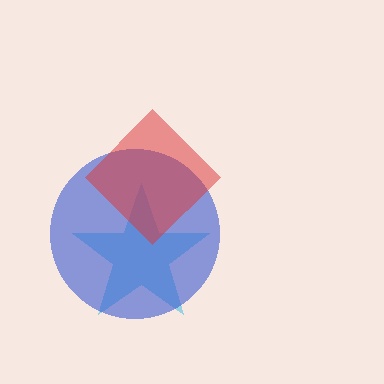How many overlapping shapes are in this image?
There are 3 overlapping shapes in the image.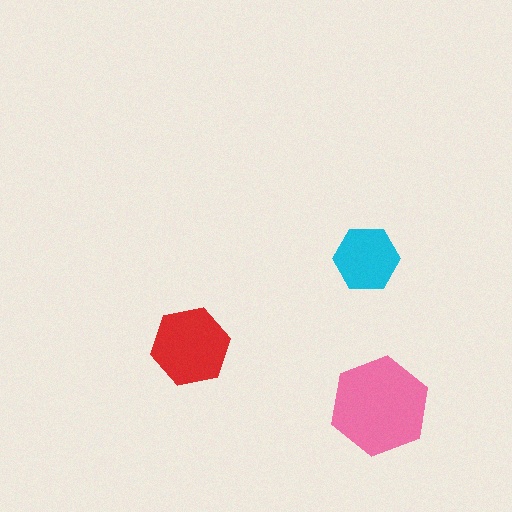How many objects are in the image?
There are 3 objects in the image.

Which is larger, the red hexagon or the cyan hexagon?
The red one.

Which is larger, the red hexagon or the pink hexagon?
The pink one.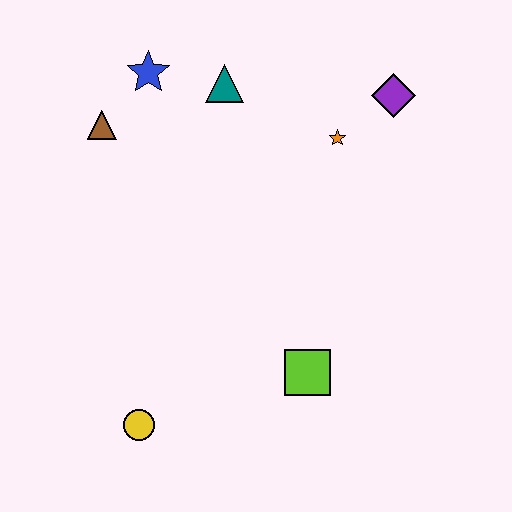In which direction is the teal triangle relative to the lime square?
The teal triangle is above the lime square.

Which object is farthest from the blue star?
The yellow circle is farthest from the blue star.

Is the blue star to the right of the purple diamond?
No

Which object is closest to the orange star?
The purple diamond is closest to the orange star.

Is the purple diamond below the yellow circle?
No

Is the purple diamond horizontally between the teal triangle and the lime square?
No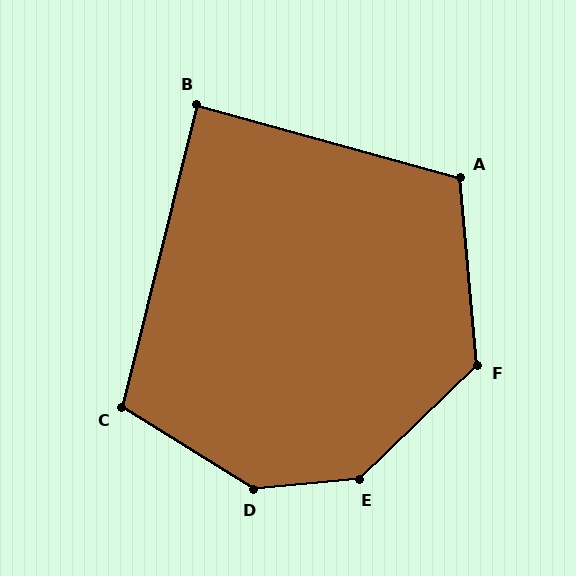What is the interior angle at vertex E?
Approximately 141 degrees (obtuse).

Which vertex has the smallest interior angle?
B, at approximately 89 degrees.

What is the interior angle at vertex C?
Approximately 108 degrees (obtuse).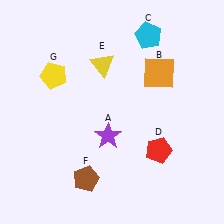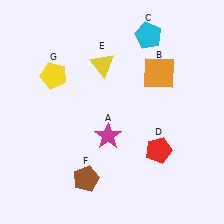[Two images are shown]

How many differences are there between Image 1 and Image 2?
There is 1 difference between the two images.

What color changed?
The star (A) changed from purple in Image 1 to magenta in Image 2.